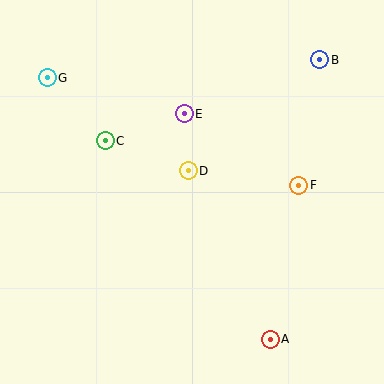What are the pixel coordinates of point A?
Point A is at (270, 339).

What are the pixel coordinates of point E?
Point E is at (184, 114).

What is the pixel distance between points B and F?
The distance between B and F is 127 pixels.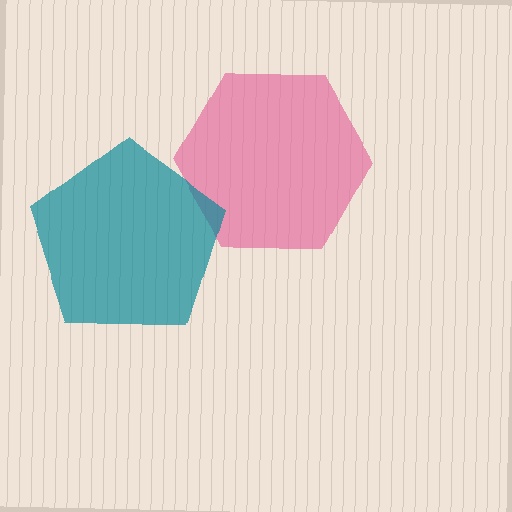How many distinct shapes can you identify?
There are 2 distinct shapes: a pink hexagon, a teal pentagon.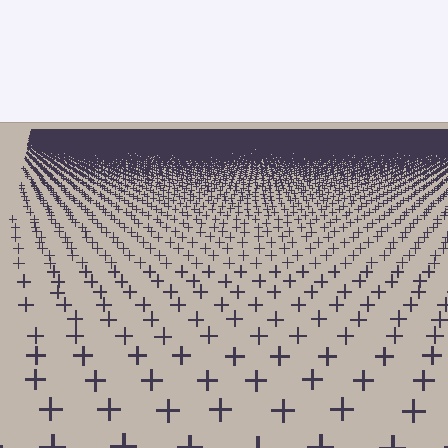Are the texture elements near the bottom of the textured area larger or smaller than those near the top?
Larger. Near the bottom, elements are closer to the viewer and appear at a bigger on-screen size.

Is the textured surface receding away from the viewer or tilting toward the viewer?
The surface is receding away from the viewer. Texture elements get smaller and denser toward the top.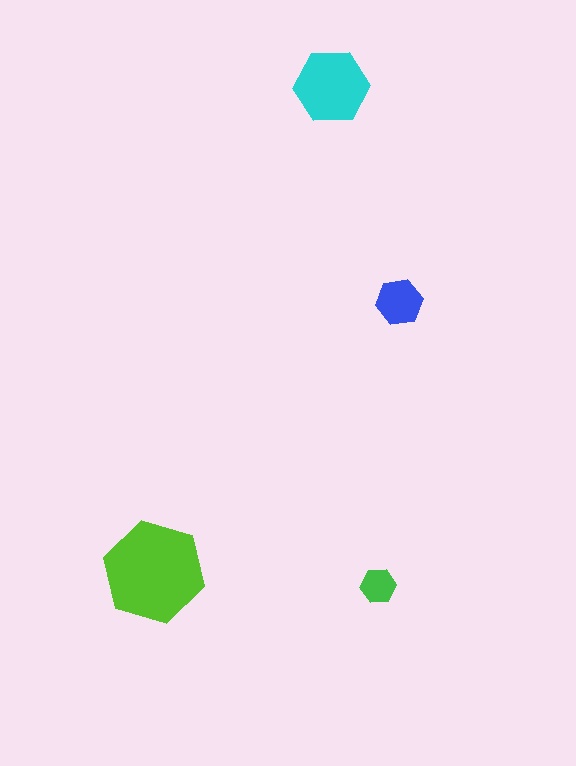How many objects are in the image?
There are 4 objects in the image.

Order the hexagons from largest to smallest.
the lime one, the cyan one, the blue one, the green one.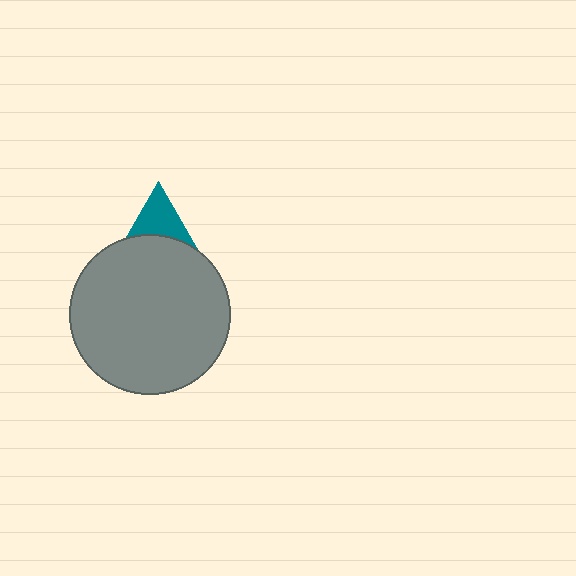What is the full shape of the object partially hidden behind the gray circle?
The partially hidden object is a teal triangle.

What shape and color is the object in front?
The object in front is a gray circle.